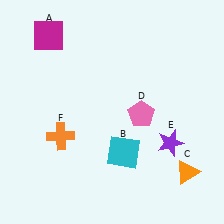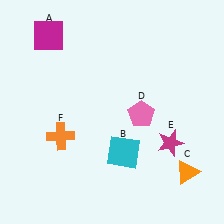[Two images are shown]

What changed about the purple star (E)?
In Image 1, E is purple. In Image 2, it changed to magenta.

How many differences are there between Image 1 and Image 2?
There is 1 difference between the two images.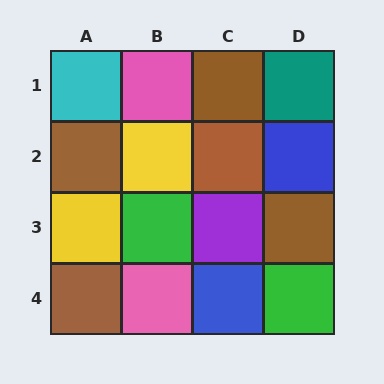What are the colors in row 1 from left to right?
Cyan, pink, brown, teal.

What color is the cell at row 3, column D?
Brown.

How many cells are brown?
5 cells are brown.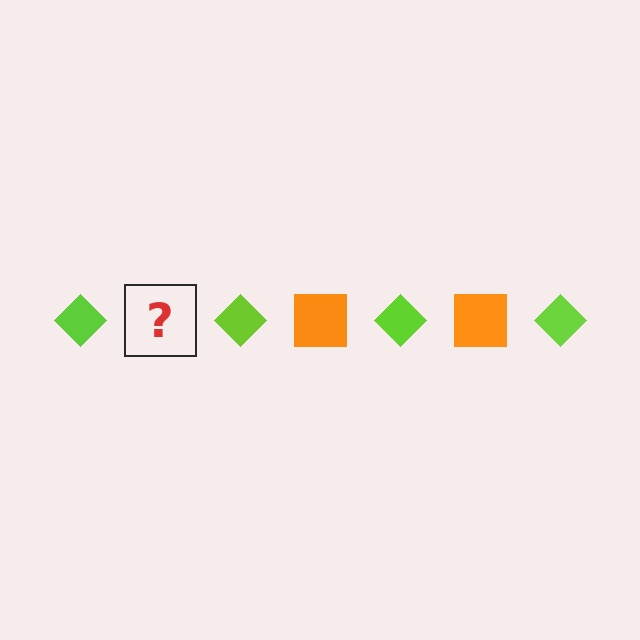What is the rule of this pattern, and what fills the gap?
The rule is that the pattern alternates between lime diamond and orange square. The gap should be filled with an orange square.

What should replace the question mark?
The question mark should be replaced with an orange square.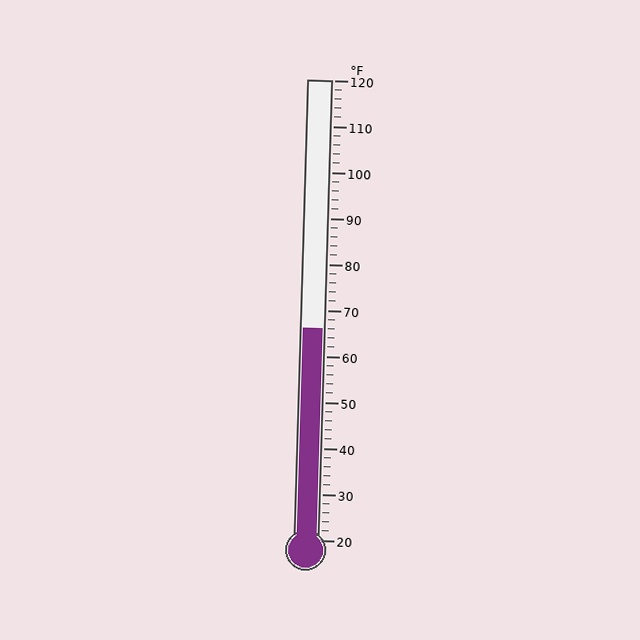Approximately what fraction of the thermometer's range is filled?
The thermometer is filled to approximately 45% of its range.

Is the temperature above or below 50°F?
The temperature is above 50°F.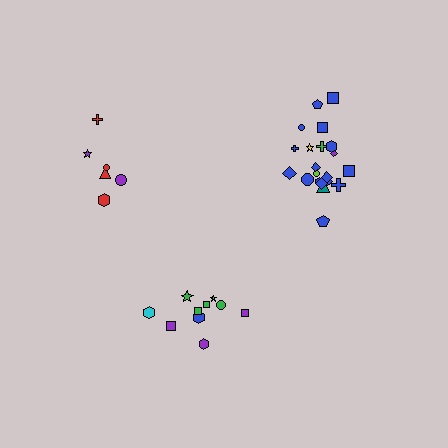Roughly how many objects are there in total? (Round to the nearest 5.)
Roughly 40 objects in total.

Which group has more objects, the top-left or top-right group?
The top-right group.